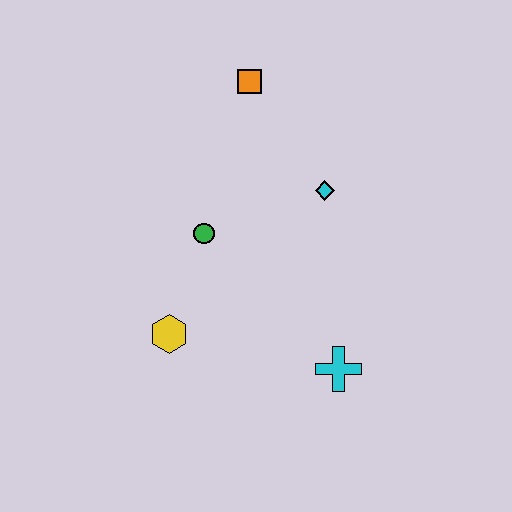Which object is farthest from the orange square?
The cyan cross is farthest from the orange square.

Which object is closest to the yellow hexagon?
The green circle is closest to the yellow hexagon.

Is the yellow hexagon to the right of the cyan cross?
No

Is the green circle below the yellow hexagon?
No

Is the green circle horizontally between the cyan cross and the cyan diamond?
No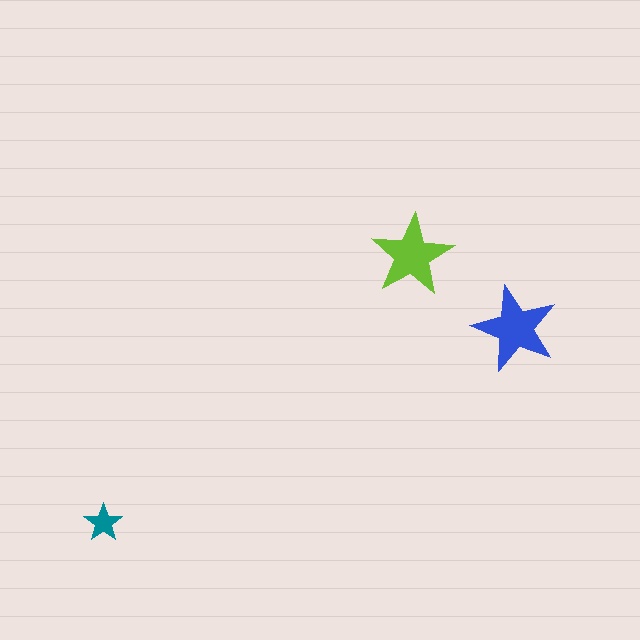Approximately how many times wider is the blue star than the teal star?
About 2 times wider.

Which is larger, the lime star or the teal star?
The lime one.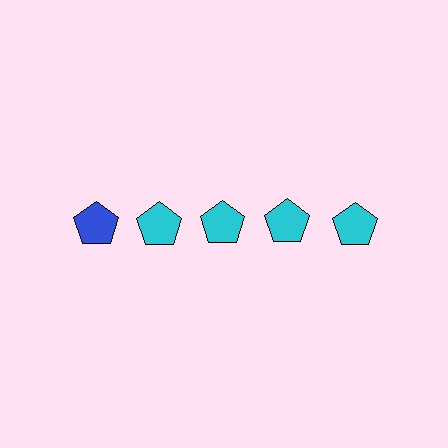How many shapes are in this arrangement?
There are 5 shapes arranged in a grid pattern.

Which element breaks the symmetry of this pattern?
The blue pentagon in the top row, leftmost column breaks the symmetry. All other shapes are cyan pentagons.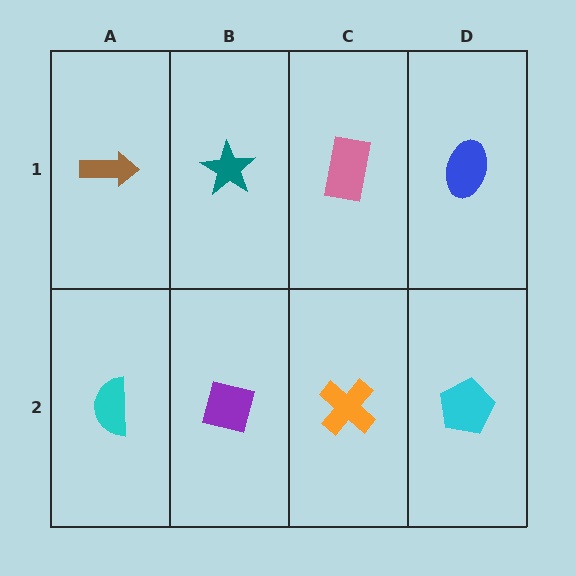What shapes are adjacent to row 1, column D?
A cyan pentagon (row 2, column D), a pink rectangle (row 1, column C).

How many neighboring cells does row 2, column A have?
2.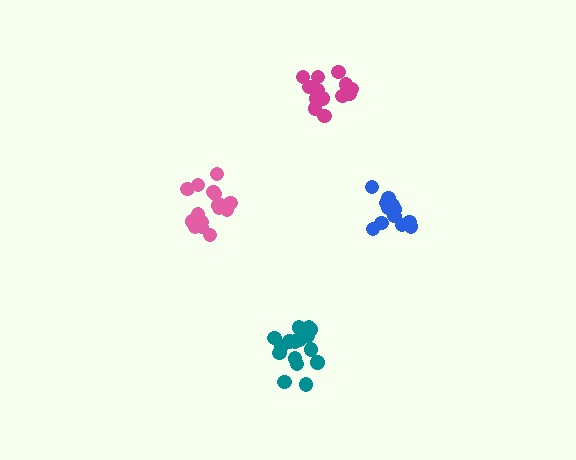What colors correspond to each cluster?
The clusters are colored: pink, teal, blue, magenta.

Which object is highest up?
The magenta cluster is topmost.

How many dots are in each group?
Group 1: 16 dots, Group 2: 16 dots, Group 3: 12 dots, Group 4: 13 dots (57 total).